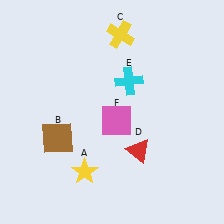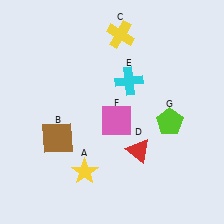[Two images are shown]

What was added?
A lime pentagon (G) was added in Image 2.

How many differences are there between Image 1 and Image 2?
There is 1 difference between the two images.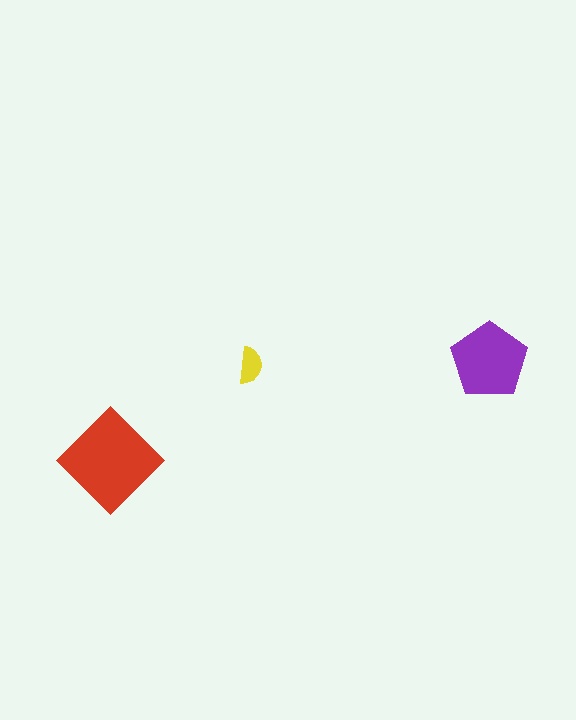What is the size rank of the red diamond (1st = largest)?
1st.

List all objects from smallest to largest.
The yellow semicircle, the purple pentagon, the red diamond.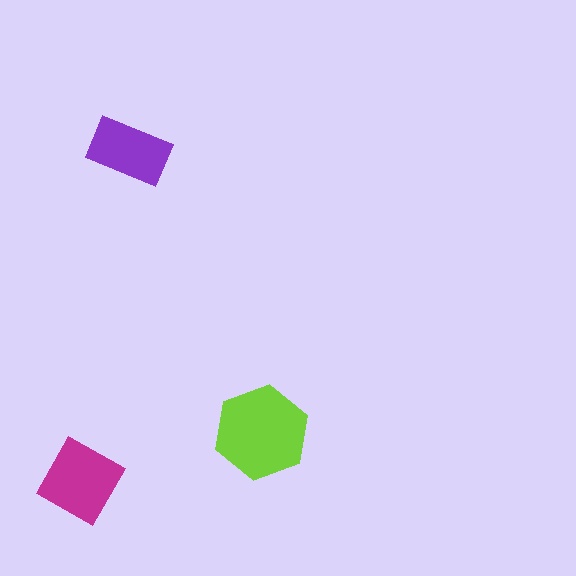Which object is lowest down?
The magenta diamond is bottommost.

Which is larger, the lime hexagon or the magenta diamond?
The lime hexagon.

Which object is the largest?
The lime hexagon.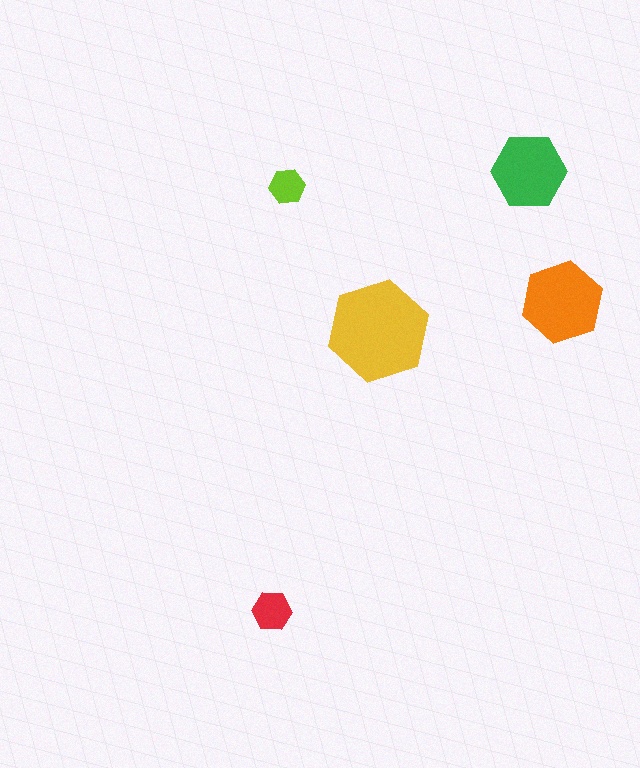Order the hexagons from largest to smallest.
the yellow one, the orange one, the green one, the red one, the lime one.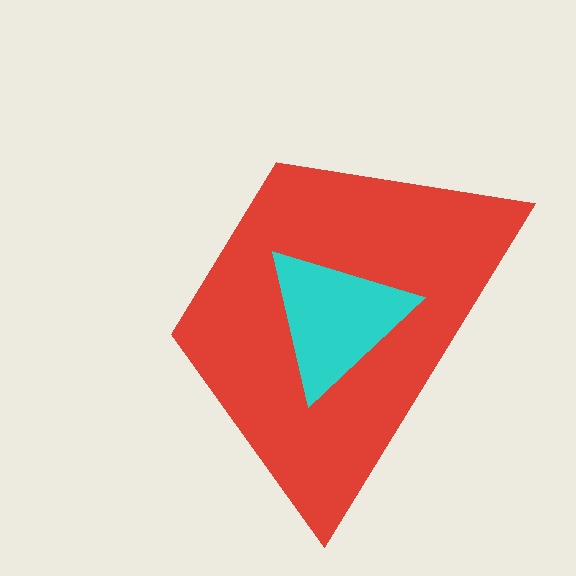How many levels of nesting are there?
2.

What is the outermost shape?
The red trapezoid.